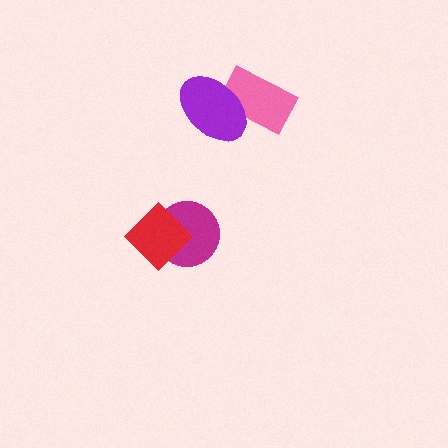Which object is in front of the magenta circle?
The red diamond is in front of the magenta circle.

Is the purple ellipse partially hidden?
No, no other shape covers it.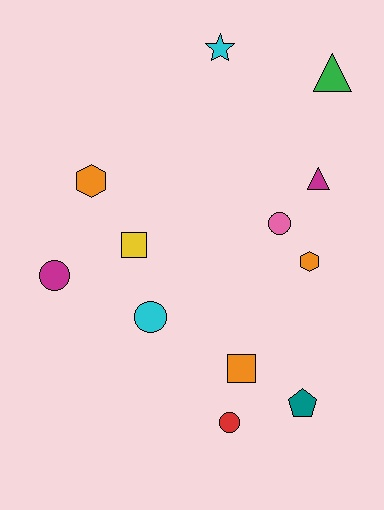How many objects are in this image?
There are 12 objects.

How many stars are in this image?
There is 1 star.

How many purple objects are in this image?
There are no purple objects.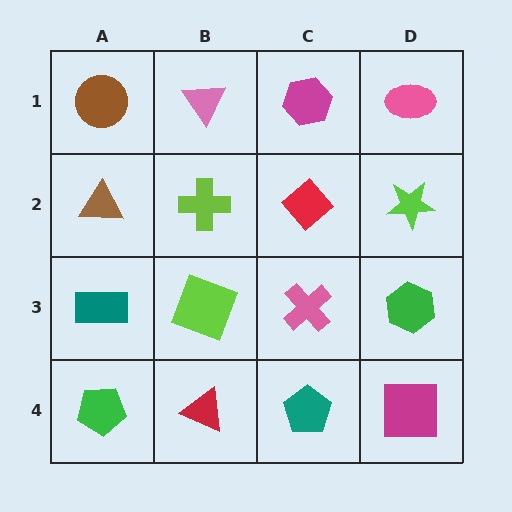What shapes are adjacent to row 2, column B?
A pink triangle (row 1, column B), a lime square (row 3, column B), a brown triangle (row 2, column A), a red diamond (row 2, column C).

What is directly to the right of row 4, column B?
A teal pentagon.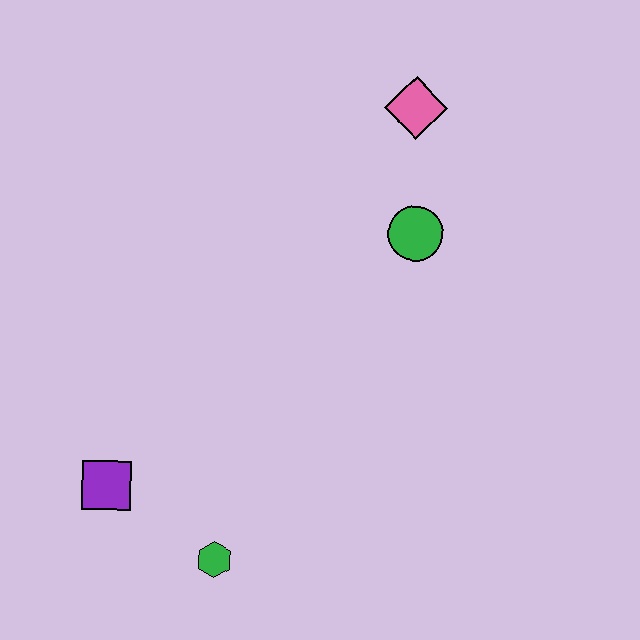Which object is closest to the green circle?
The pink diamond is closest to the green circle.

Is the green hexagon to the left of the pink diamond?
Yes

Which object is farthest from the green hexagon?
The pink diamond is farthest from the green hexagon.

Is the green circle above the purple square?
Yes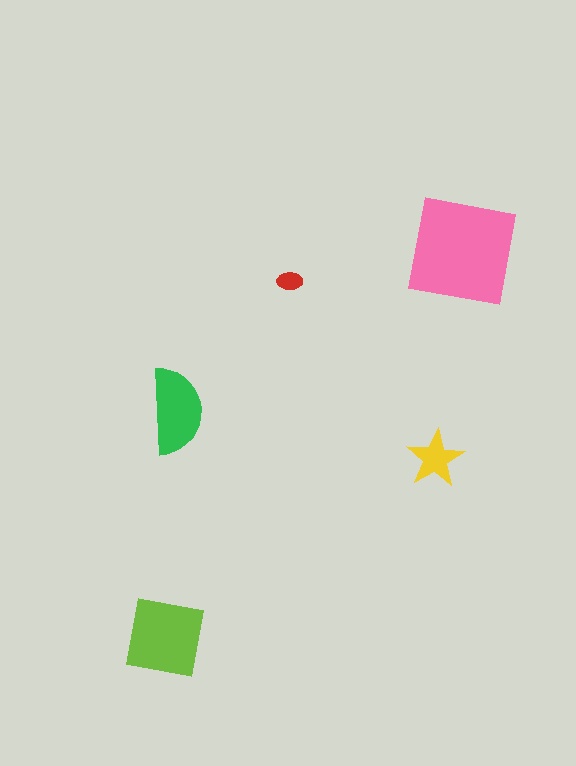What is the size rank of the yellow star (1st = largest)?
4th.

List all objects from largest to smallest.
The pink square, the lime square, the green semicircle, the yellow star, the red ellipse.